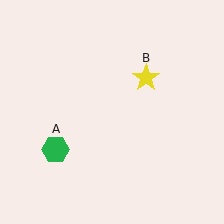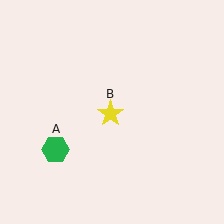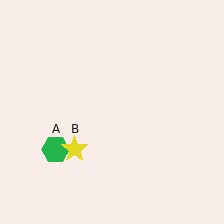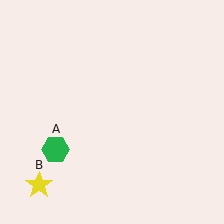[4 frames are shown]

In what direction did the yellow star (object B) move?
The yellow star (object B) moved down and to the left.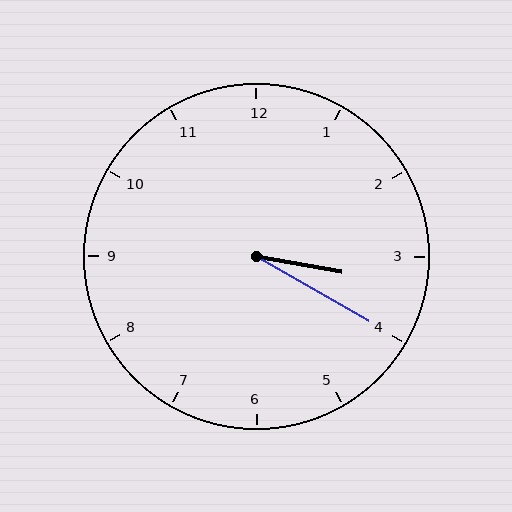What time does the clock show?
3:20.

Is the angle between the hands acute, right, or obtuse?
It is acute.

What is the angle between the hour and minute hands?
Approximately 20 degrees.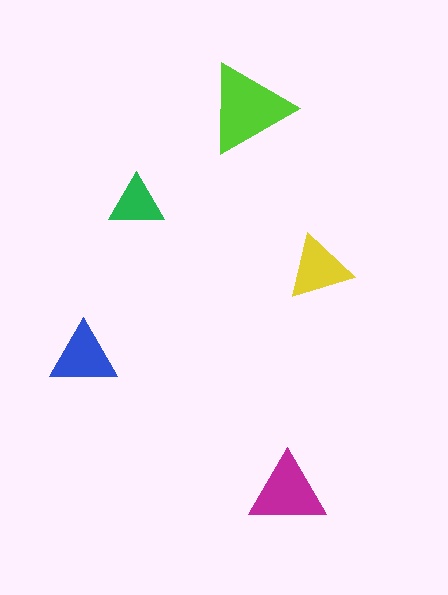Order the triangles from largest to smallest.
the lime one, the magenta one, the blue one, the yellow one, the green one.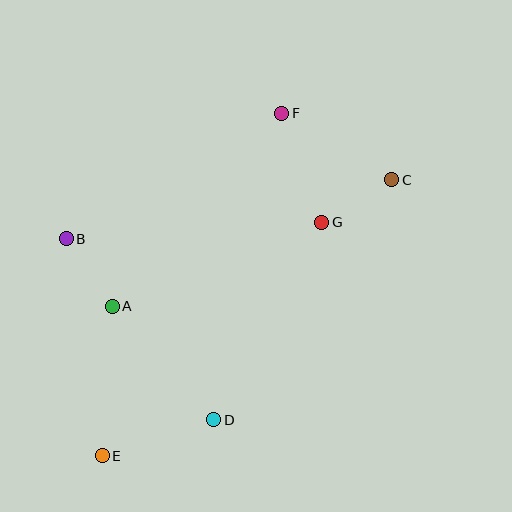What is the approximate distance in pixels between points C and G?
The distance between C and G is approximately 82 pixels.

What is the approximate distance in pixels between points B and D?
The distance between B and D is approximately 233 pixels.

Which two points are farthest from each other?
Points C and E are farthest from each other.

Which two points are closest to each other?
Points A and B are closest to each other.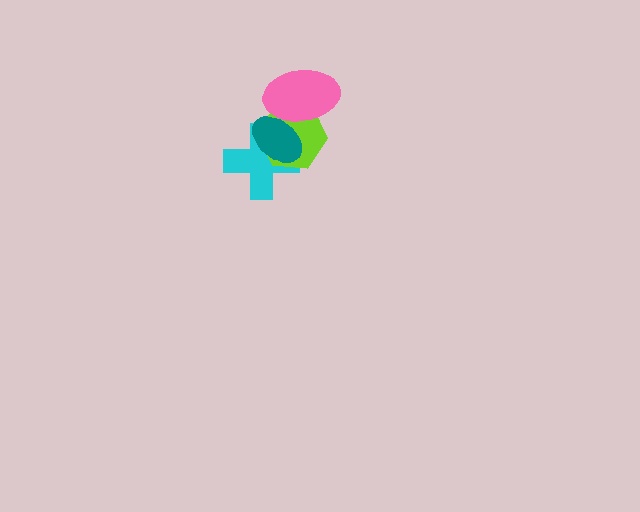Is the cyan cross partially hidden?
Yes, it is partially covered by another shape.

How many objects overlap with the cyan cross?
2 objects overlap with the cyan cross.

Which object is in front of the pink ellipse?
The teal ellipse is in front of the pink ellipse.